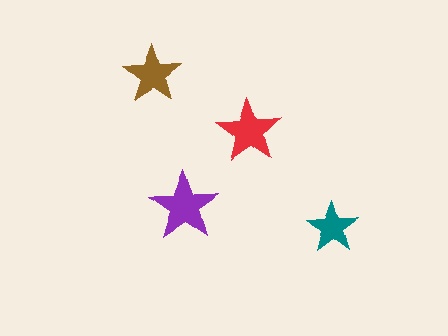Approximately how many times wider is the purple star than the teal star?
About 1.5 times wider.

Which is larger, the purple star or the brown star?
The purple one.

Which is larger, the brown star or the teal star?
The brown one.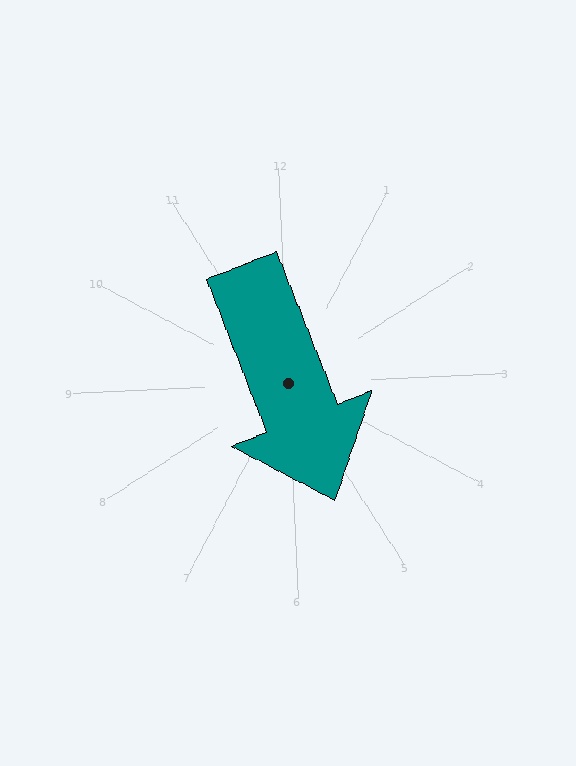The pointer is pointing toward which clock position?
Roughly 5 o'clock.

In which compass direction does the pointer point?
South.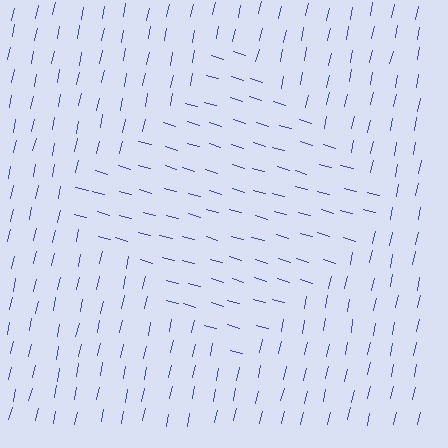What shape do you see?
I see a diamond.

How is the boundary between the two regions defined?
The boundary is defined purely by a change in line orientation (approximately 86 degrees difference). All lines are the same color and thickness.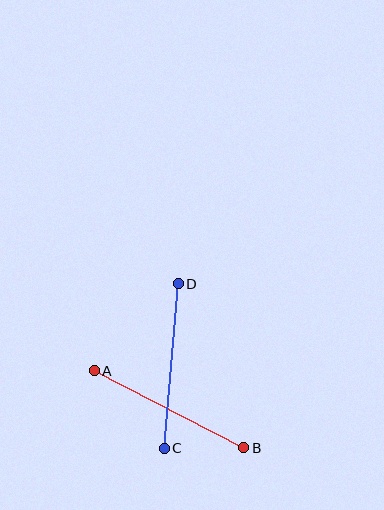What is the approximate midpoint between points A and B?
The midpoint is at approximately (169, 409) pixels.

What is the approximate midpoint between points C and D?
The midpoint is at approximately (171, 366) pixels.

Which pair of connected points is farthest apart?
Points A and B are farthest apart.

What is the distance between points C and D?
The distance is approximately 165 pixels.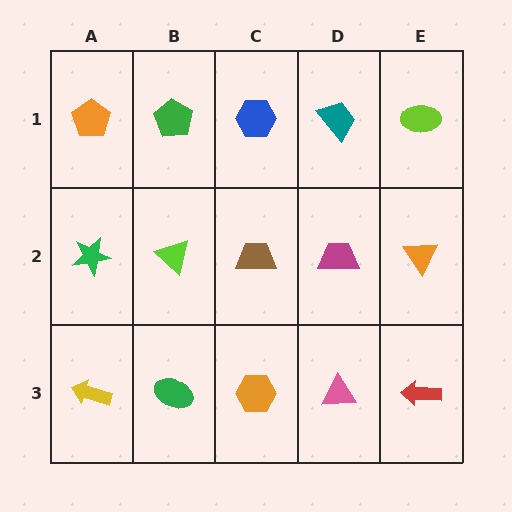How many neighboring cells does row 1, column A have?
2.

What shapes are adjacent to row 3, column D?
A magenta trapezoid (row 2, column D), an orange hexagon (row 3, column C), a red arrow (row 3, column E).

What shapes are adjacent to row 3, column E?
An orange triangle (row 2, column E), a pink triangle (row 3, column D).